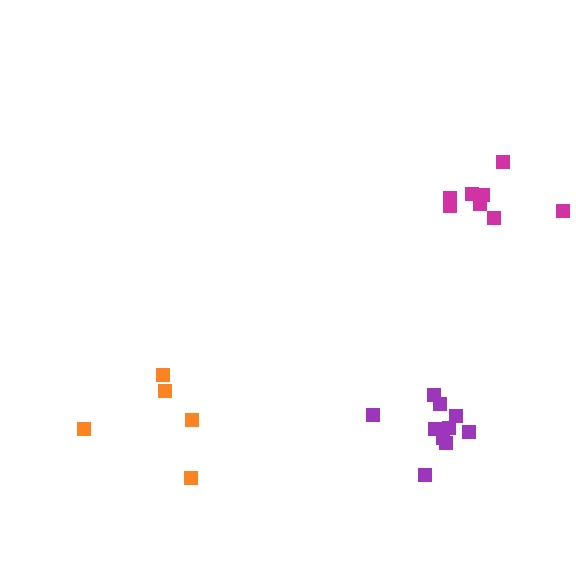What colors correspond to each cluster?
The clusters are colored: magenta, orange, purple.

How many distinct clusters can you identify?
There are 3 distinct clusters.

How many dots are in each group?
Group 1: 8 dots, Group 2: 5 dots, Group 3: 10 dots (23 total).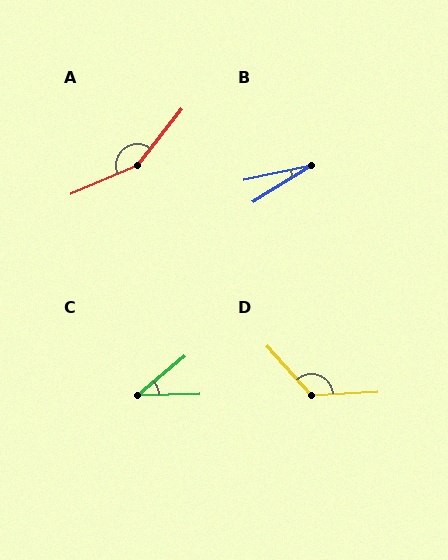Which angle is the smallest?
B, at approximately 20 degrees.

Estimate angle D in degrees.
Approximately 129 degrees.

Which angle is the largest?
A, at approximately 151 degrees.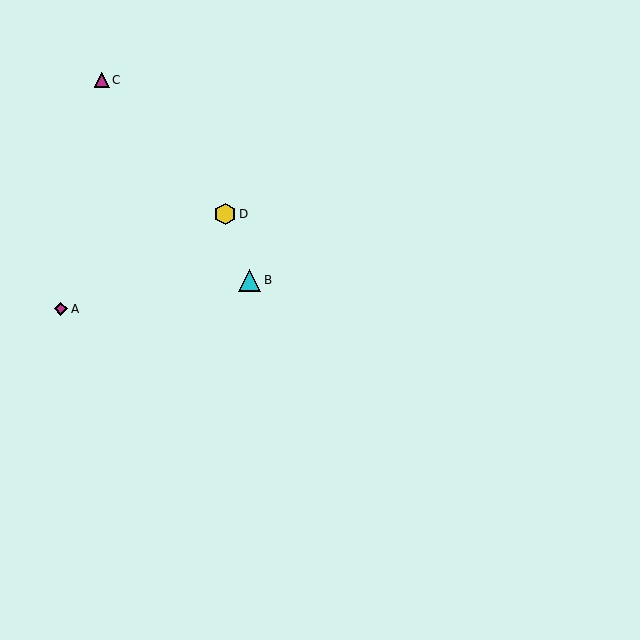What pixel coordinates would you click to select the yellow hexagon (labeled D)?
Click at (225, 214) to select the yellow hexagon D.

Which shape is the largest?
The cyan triangle (labeled B) is the largest.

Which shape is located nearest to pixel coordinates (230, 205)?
The yellow hexagon (labeled D) at (225, 214) is nearest to that location.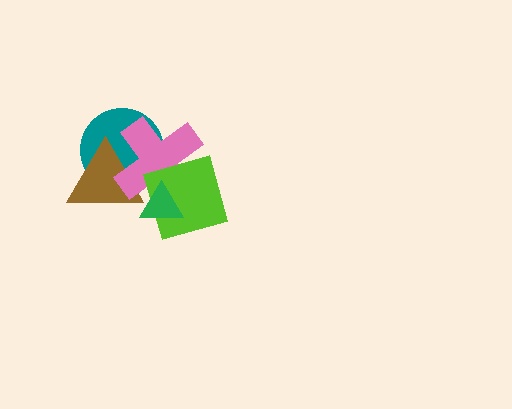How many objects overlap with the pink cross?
4 objects overlap with the pink cross.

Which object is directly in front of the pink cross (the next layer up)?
The lime diamond is directly in front of the pink cross.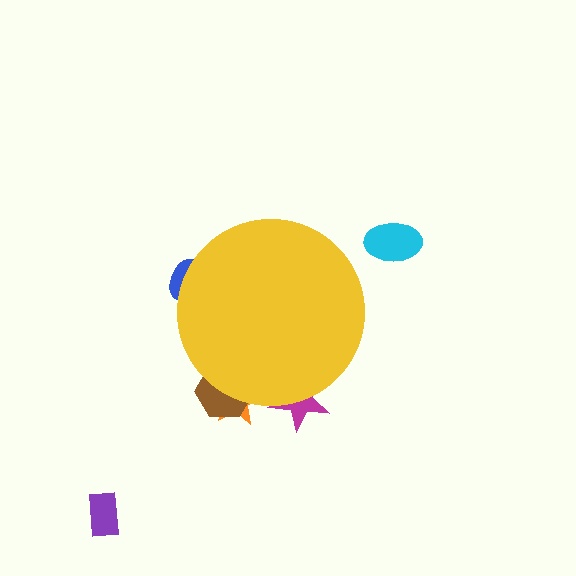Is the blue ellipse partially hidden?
Yes, the blue ellipse is partially hidden behind the yellow circle.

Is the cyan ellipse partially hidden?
No, the cyan ellipse is fully visible.